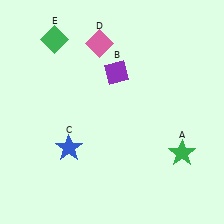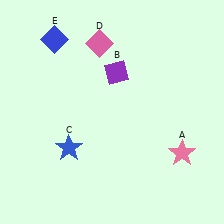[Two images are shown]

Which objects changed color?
A changed from green to pink. E changed from green to blue.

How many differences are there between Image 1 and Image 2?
There are 2 differences between the two images.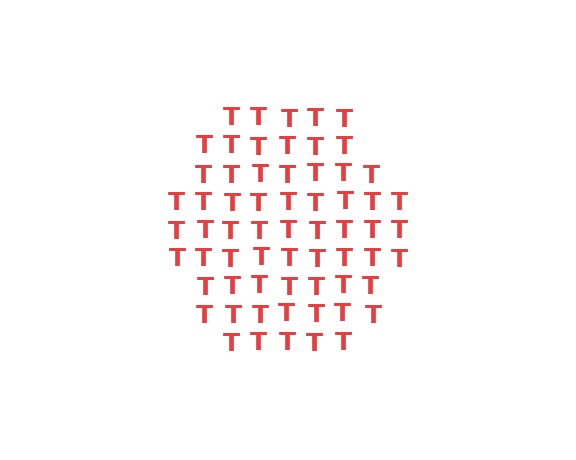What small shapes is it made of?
It is made of small letter T's.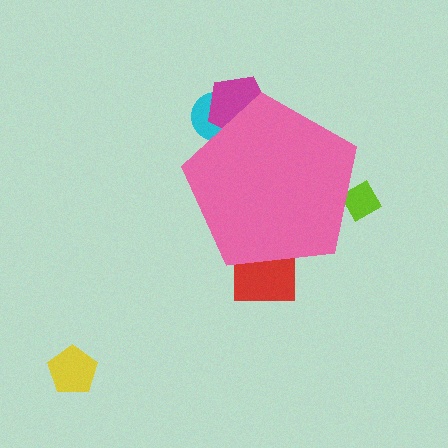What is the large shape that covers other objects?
A pink pentagon.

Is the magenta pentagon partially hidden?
Yes, the magenta pentagon is partially hidden behind the pink pentagon.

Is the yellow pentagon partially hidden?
No, the yellow pentagon is fully visible.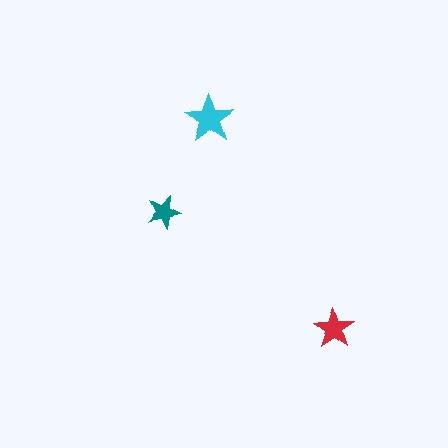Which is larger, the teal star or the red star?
The red one.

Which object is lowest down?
The red star is bottommost.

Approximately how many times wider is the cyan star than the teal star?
About 1.5 times wider.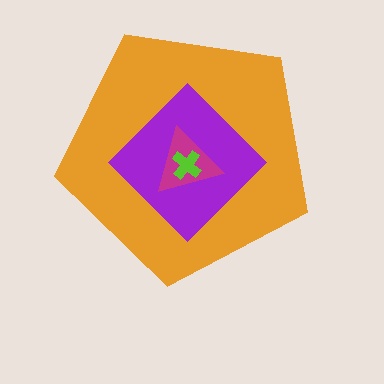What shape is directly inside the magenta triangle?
The lime cross.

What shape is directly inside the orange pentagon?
The purple diamond.